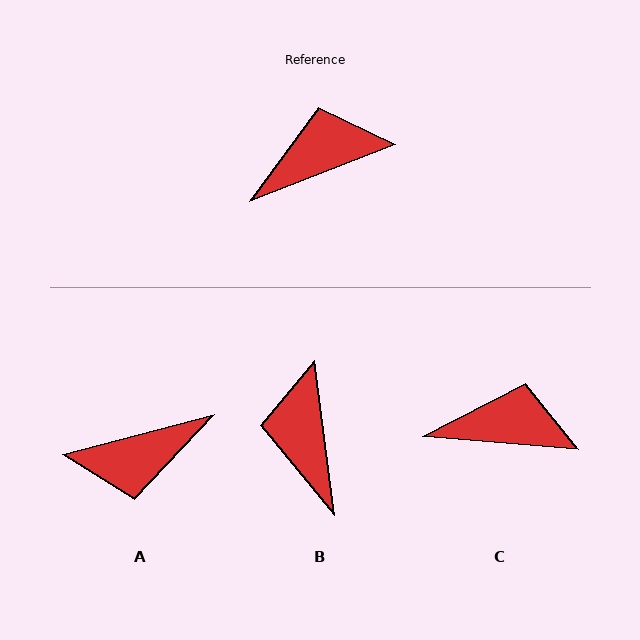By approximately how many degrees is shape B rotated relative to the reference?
Approximately 76 degrees counter-clockwise.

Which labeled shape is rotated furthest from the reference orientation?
A, about 173 degrees away.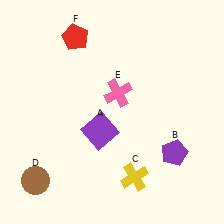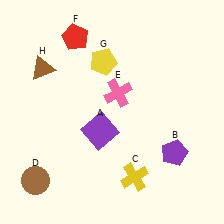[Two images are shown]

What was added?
A yellow pentagon (G), a brown triangle (H) were added in Image 2.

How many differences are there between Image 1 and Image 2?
There are 2 differences between the two images.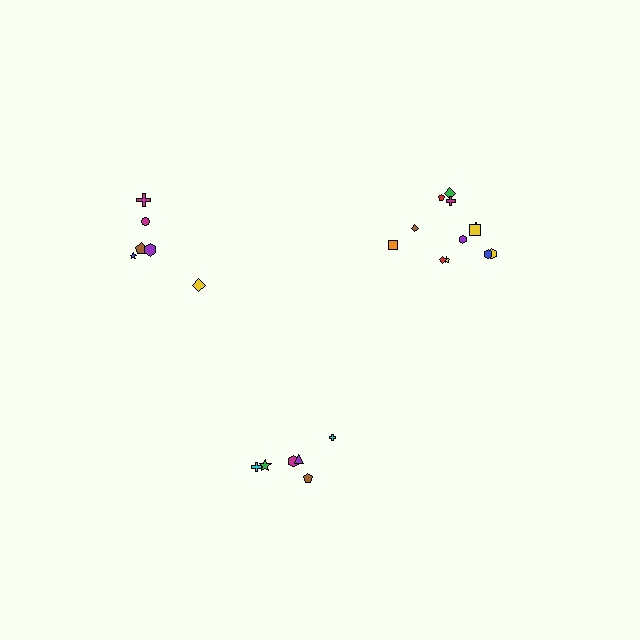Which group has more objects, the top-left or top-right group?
The top-right group.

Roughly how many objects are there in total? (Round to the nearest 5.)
Roughly 25 objects in total.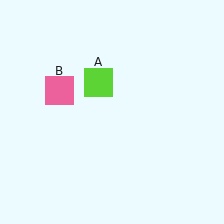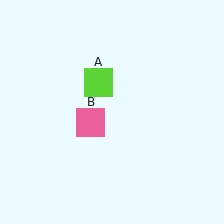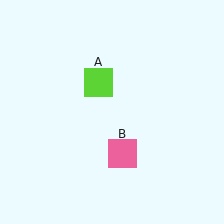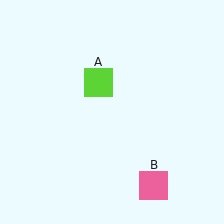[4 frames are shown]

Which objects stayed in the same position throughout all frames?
Lime square (object A) remained stationary.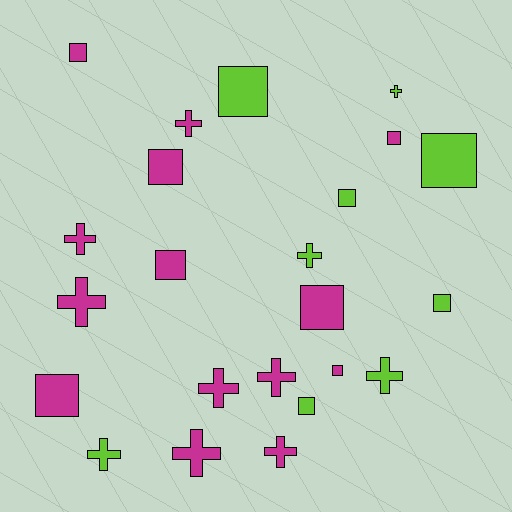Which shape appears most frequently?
Square, with 12 objects.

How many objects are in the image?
There are 23 objects.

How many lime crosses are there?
There are 4 lime crosses.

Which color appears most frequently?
Magenta, with 14 objects.